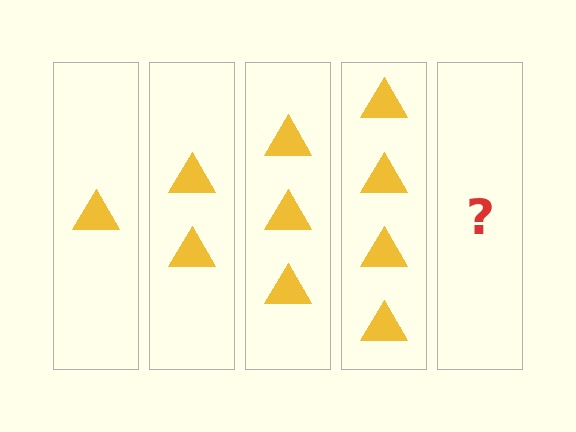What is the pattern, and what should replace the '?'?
The pattern is that each step adds one more triangle. The '?' should be 5 triangles.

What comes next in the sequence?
The next element should be 5 triangles.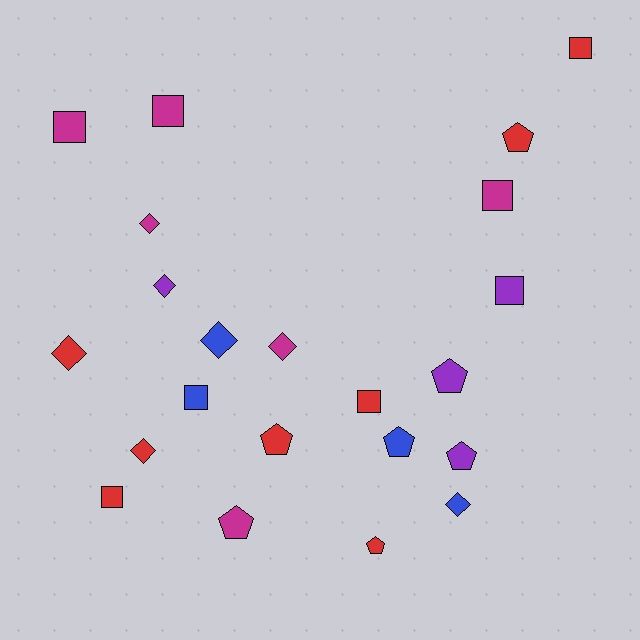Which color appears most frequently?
Red, with 8 objects.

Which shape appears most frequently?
Square, with 8 objects.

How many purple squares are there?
There is 1 purple square.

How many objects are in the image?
There are 22 objects.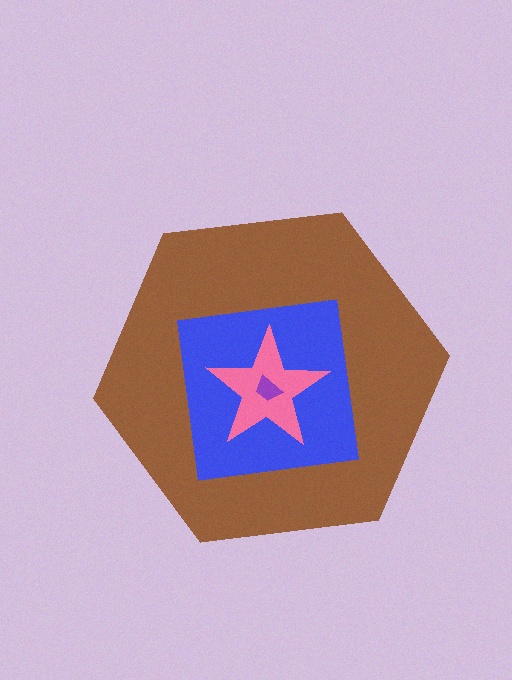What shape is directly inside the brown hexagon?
The blue square.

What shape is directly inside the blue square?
The pink star.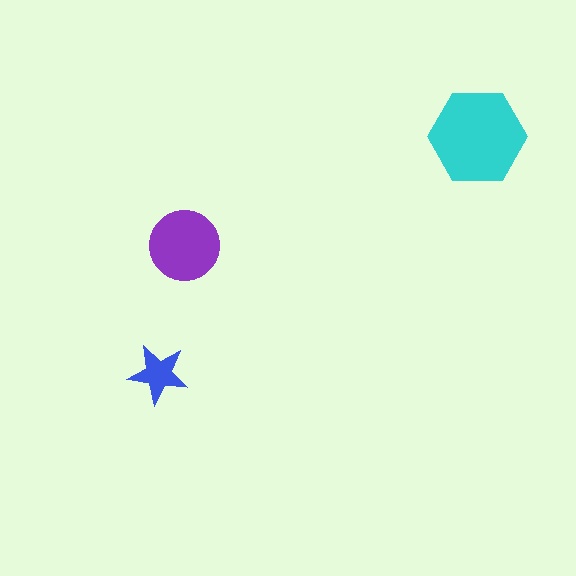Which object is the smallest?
The blue star.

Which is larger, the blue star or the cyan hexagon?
The cyan hexagon.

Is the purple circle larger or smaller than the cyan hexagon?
Smaller.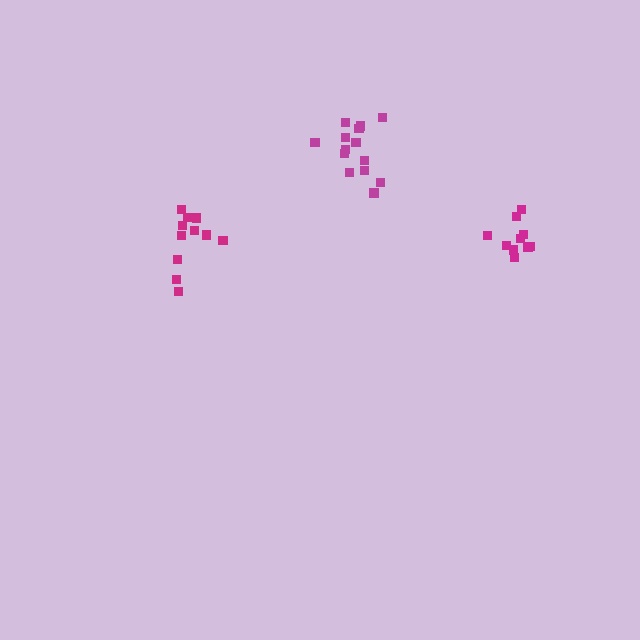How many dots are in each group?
Group 1: 10 dots, Group 2: 14 dots, Group 3: 11 dots (35 total).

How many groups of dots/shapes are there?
There are 3 groups.